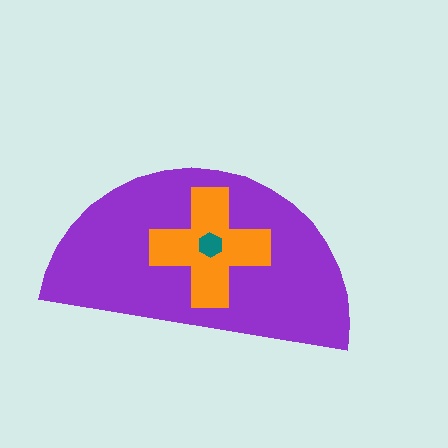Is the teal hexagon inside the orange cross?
Yes.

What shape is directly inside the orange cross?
The teal hexagon.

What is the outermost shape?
The purple semicircle.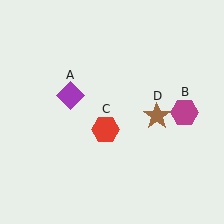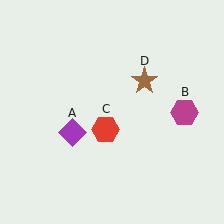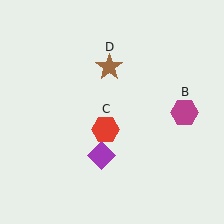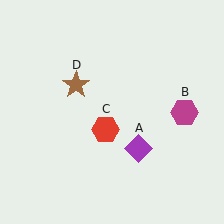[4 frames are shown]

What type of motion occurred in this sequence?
The purple diamond (object A), brown star (object D) rotated counterclockwise around the center of the scene.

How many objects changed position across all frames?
2 objects changed position: purple diamond (object A), brown star (object D).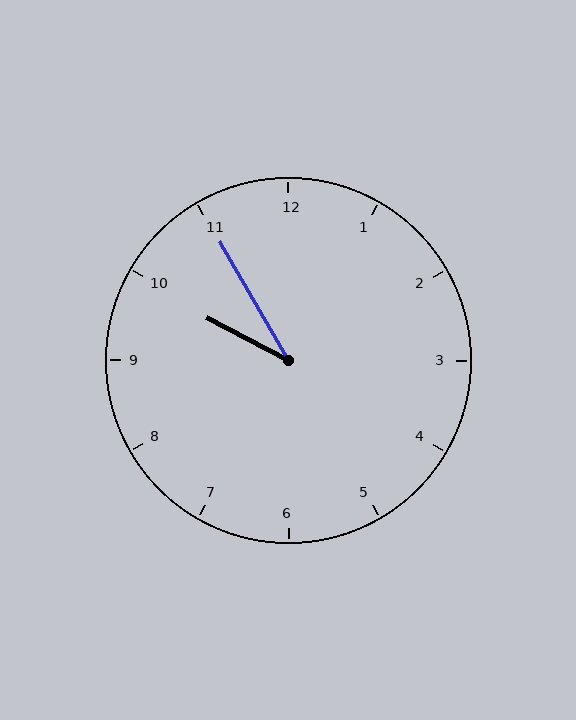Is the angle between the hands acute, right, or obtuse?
It is acute.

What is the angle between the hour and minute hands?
Approximately 32 degrees.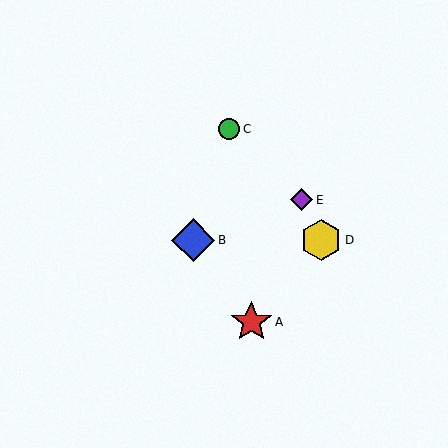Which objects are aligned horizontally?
Objects B, D are aligned horizontally.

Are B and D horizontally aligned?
Yes, both are at y≈240.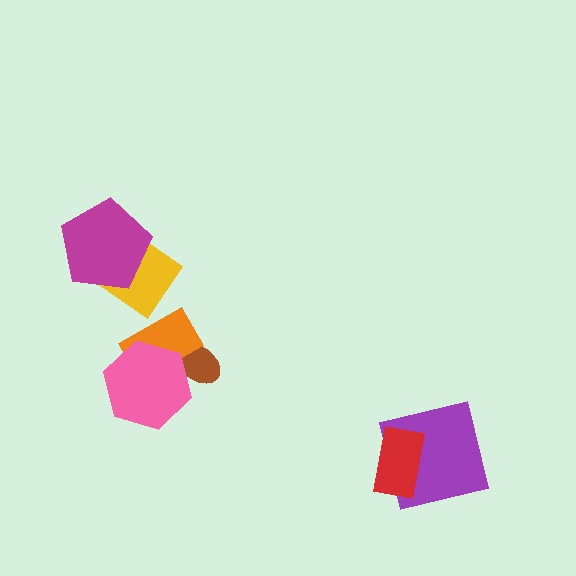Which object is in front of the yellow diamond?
The magenta pentagon is in front of the yellow diamond.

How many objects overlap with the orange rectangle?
2 objects overlap with the orange rectangle.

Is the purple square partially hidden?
Yes, it is partially covered by another shape.